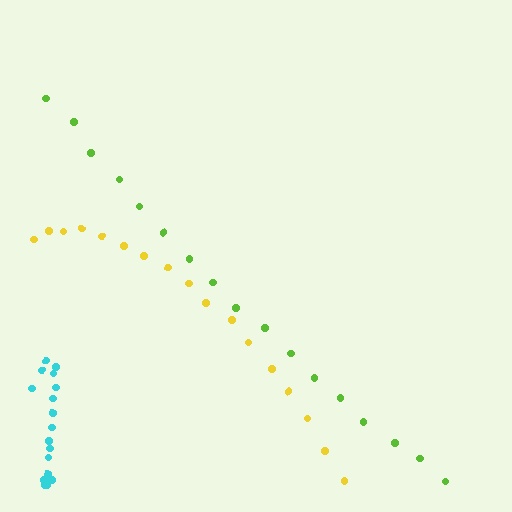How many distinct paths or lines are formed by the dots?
There are 3 distinct paths.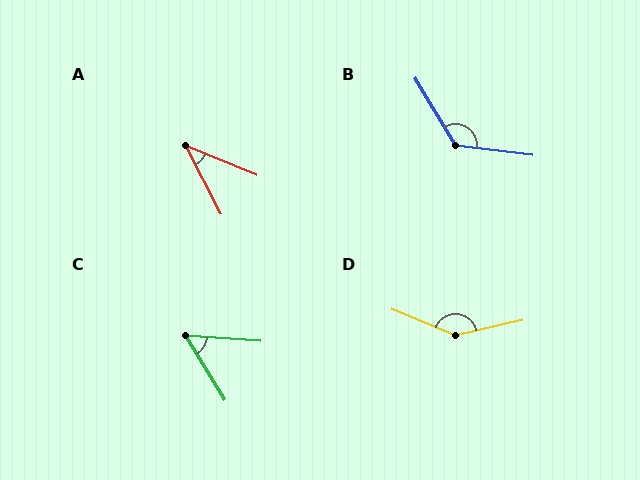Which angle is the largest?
D, at approximately 145 degrees.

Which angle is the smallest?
A, at approximately 40 degrees.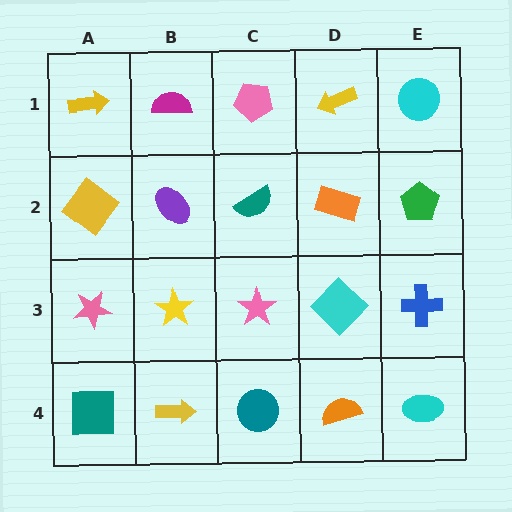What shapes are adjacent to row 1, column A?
A yellow diamond (row 2, column A), a magenta semicircle (row 1, column B).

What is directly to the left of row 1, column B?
A yellow arrow.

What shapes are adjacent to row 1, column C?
A teal semicircle (row 2, column C), a magenta semicircle (row 1, column B), a yellow arrow (row 1, column D).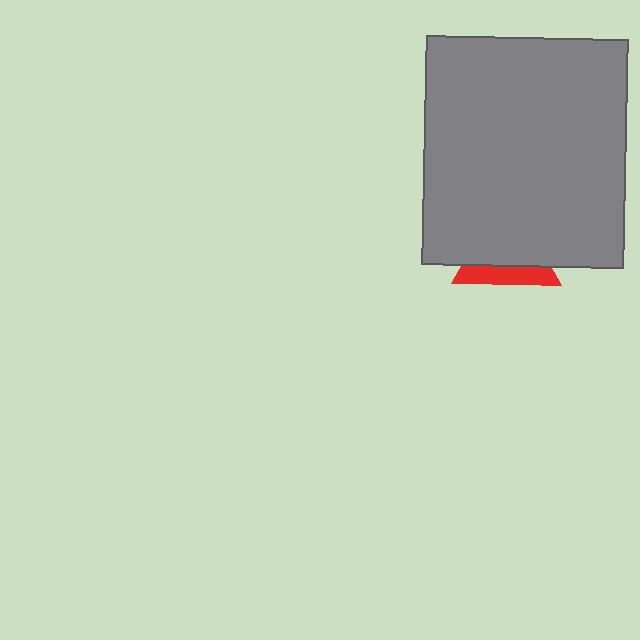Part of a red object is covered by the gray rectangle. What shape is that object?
It is a triangle.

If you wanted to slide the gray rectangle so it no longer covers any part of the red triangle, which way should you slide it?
Slide it up — that is the most direct way to separate the two shapes.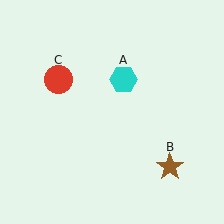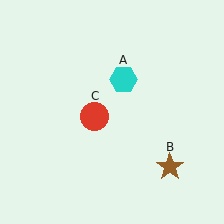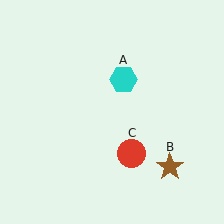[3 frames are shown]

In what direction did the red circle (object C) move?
The red circle (object C) moved down and to the right.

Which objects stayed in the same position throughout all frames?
Cyan hexagon (object A) and brown star (object B) remained stationary.